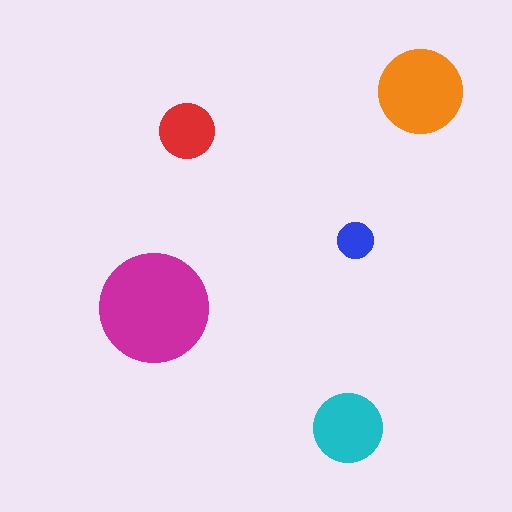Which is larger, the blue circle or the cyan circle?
The cyan one.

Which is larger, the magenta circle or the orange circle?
The magenta one.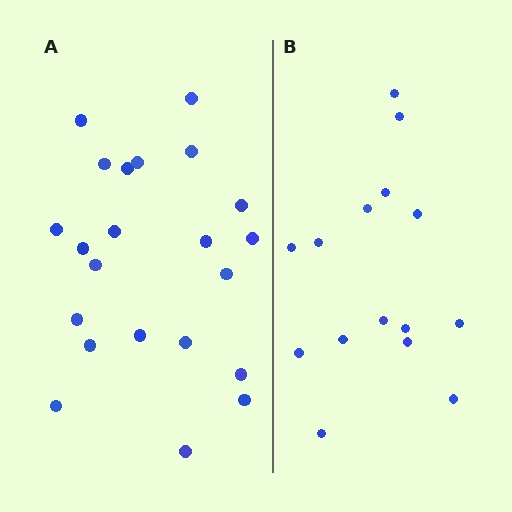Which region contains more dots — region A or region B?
Region A (the left region) has more dots.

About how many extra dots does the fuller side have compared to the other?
Region A has roughly 8 or so more dots than region B.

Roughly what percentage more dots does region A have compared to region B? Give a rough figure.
About 45% more.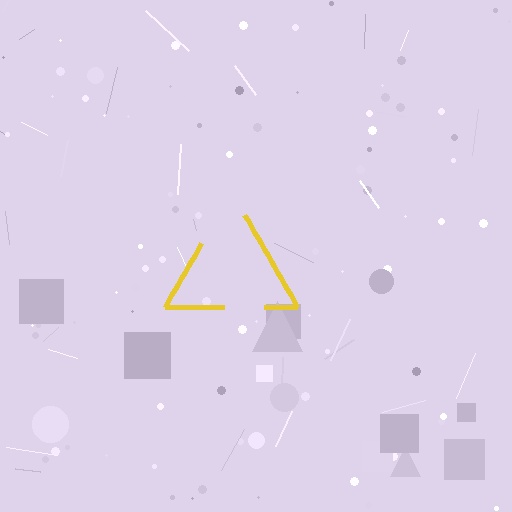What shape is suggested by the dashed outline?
The dashed outline suggests a triangle.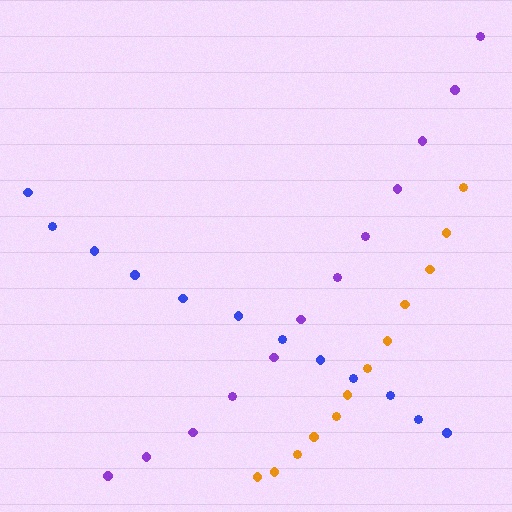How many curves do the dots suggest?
There are 3 distinct paths.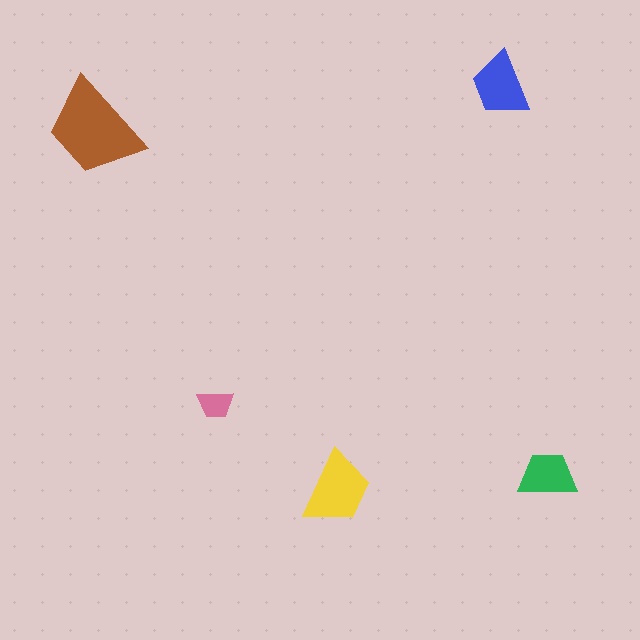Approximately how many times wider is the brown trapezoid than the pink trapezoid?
About 2.5 times wider.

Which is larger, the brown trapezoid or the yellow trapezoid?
The brown one.